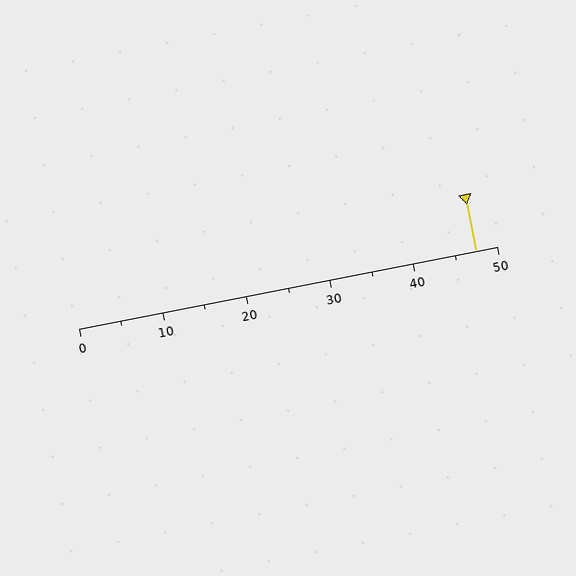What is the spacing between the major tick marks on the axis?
The major ticks are spaced 10 apart.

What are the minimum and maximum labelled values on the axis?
The axis runs from 0 to 50.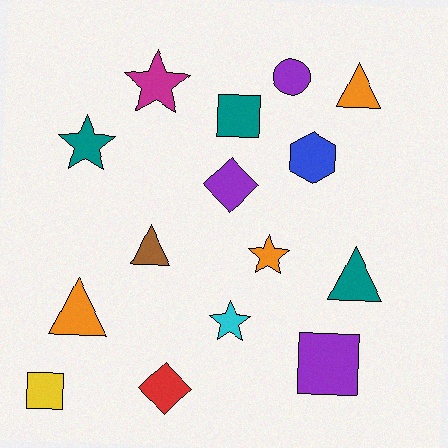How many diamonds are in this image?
There are 2 diamonds.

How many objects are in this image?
There are 15 objects.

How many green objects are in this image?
There are no green objects.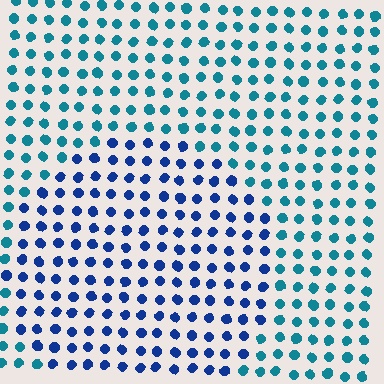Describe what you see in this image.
The image is filled with small teal elements in a uniform arrangement. A circle-shaped region is visible where the elements are tinted to a slightly different hue, forming a subtle color boundary.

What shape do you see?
I see a circle.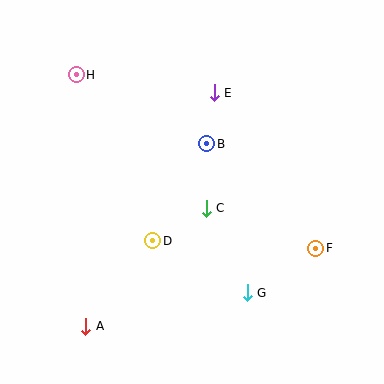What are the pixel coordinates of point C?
Point C is at (206, 208).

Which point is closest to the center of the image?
Point C at (206, 208) is closest to the center.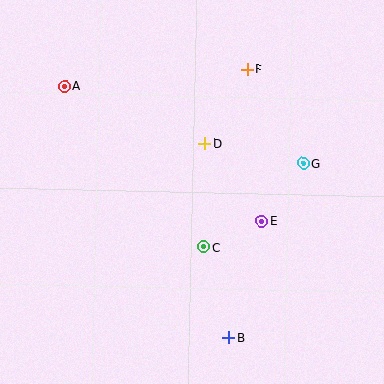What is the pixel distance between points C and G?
The distance between C and G is 130 pixels.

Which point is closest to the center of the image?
Point D at (205, 144) is closest to the center.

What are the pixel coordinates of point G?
Point G is at (303, 163).